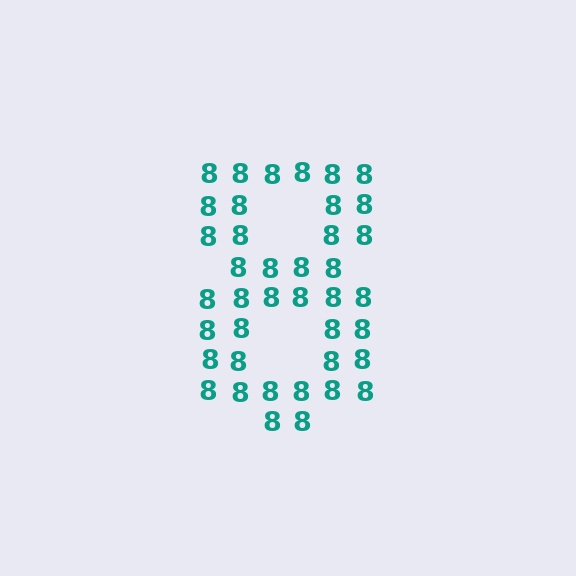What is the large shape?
The large shape is the digit 8.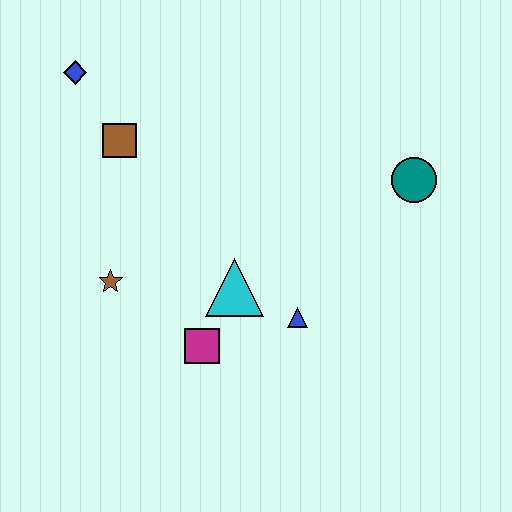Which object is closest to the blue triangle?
The cyan triangle is closest to the blue triangle.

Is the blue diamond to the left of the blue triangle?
Yes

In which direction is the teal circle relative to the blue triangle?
The teal circle is above the blue triangle.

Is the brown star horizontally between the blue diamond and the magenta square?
Yes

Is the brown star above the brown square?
No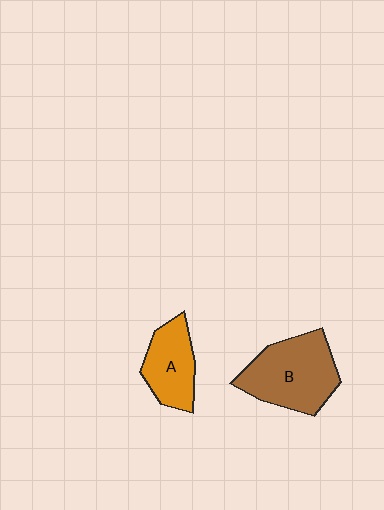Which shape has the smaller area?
Shape A (orange).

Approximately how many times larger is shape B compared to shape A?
Approximately 1.5 times.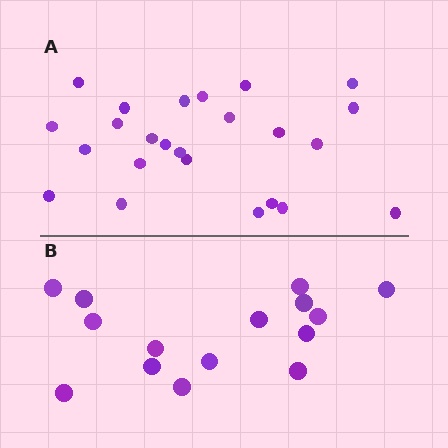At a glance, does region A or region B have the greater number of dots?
Region A (the top region) has more dots.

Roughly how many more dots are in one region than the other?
Region A has roughly 8 or so more dots than region B.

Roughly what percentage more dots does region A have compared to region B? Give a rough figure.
About 60% more.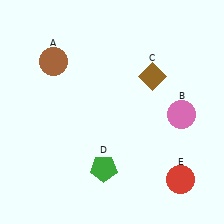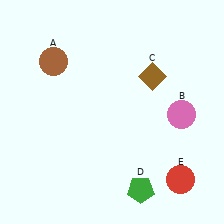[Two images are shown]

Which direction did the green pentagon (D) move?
The green pentagon (D) moved right.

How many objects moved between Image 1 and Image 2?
1 object moved between the two images.